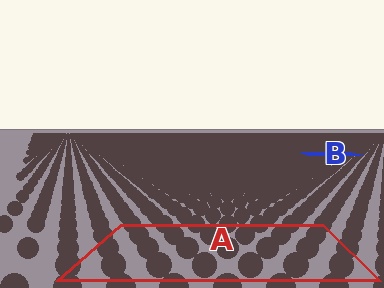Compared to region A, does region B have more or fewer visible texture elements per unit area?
Region B has more texture elements per unit area — they are packed more densely because it is farther away.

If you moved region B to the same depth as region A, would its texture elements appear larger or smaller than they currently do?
They would appear larger. At a closer depth, the same texture elements are projected at a bigger on-screen size.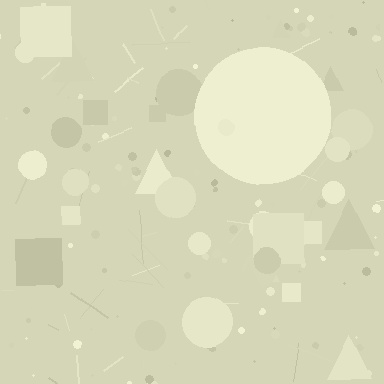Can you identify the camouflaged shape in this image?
The camouflaged shape is a circle.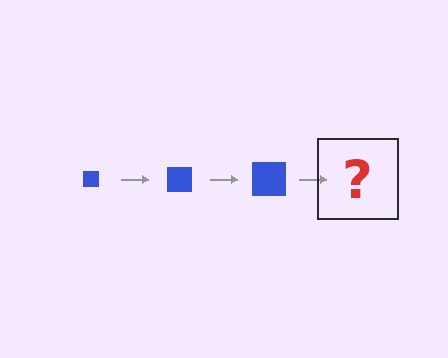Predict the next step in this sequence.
The next step is a blue square, larger than the previous one.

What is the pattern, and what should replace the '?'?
The pattern is that the square gets progressively larger each step. The '?' should be a blue square, larger than the previous one.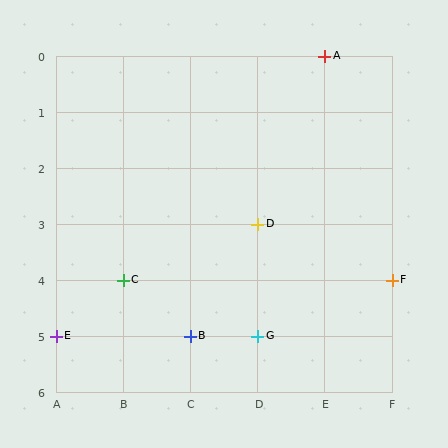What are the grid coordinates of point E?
Point E is at grid coordinates (A, 5).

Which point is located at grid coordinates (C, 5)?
Point B is at (C, 5).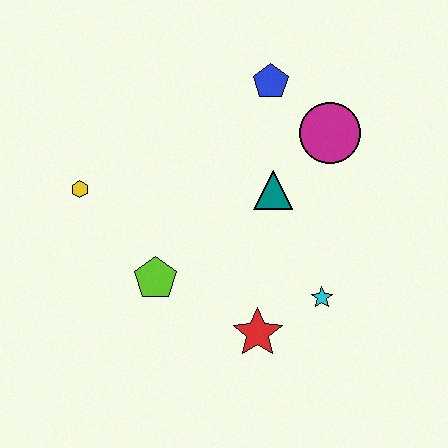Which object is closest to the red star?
The cyan star is closest to the red star.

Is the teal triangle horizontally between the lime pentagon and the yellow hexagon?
No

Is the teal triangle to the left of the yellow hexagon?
No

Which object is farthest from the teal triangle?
The yellow hexagon is farthest from the teal triangle.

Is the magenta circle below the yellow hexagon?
No